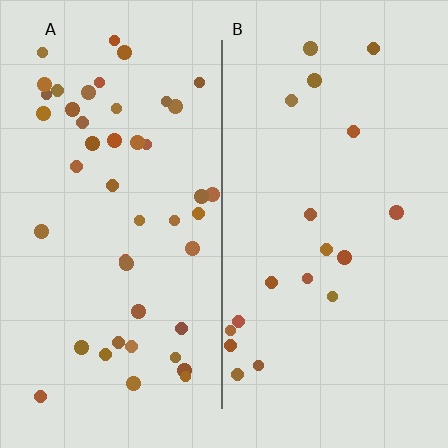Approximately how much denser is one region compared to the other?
Approximately 2.5× — region A over region B.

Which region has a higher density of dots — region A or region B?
A (the left).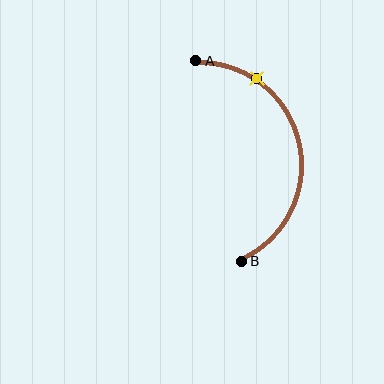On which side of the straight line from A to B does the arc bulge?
The arc bulges to the right of the straight line connecting A and B.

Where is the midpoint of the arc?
The arc midpoint is the point on the curve farthest from the straight line joining A and B. It sits to the right of that line.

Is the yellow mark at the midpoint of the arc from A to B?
No. The yellow mark lies on the arc but is closer to endpoint A. The arc midpoint would be at the point on the curve equidistant along the arc from both A and B.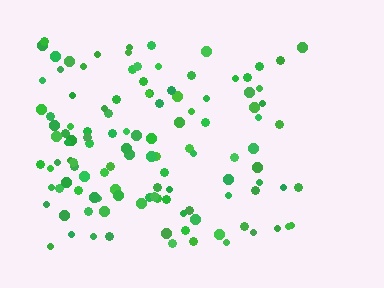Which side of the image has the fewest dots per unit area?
The right.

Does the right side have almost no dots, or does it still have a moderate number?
Still a moderate number, just noticeably fewer than the left.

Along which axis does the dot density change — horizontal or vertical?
Horizontal.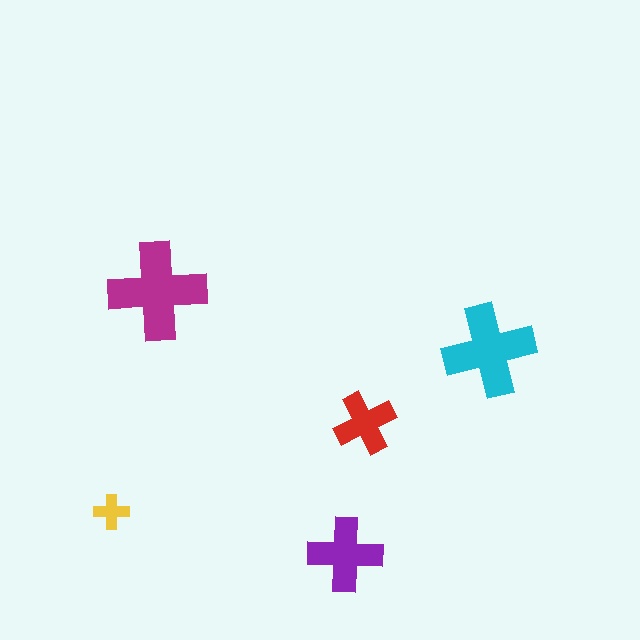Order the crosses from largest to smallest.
the magenta one, the cyan one, the purple one, the red one, the yellow one.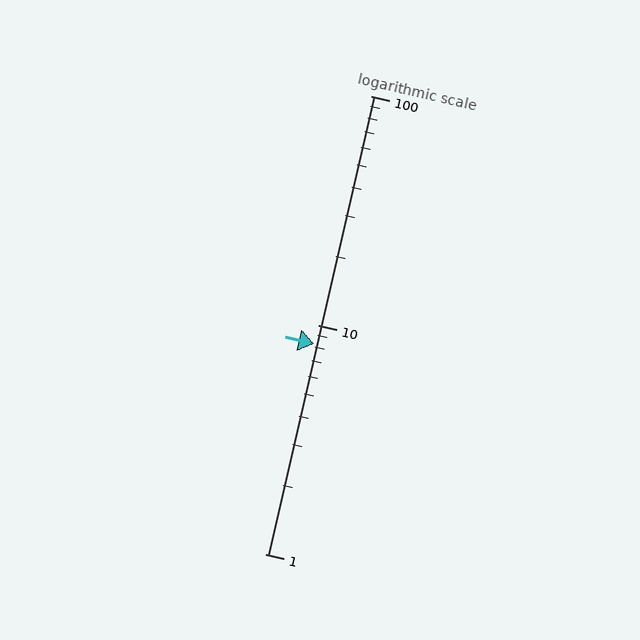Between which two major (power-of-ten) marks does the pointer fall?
The pointer is between 1 and 10.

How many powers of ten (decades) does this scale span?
The scale spans 2 decades, from 1 to 100.